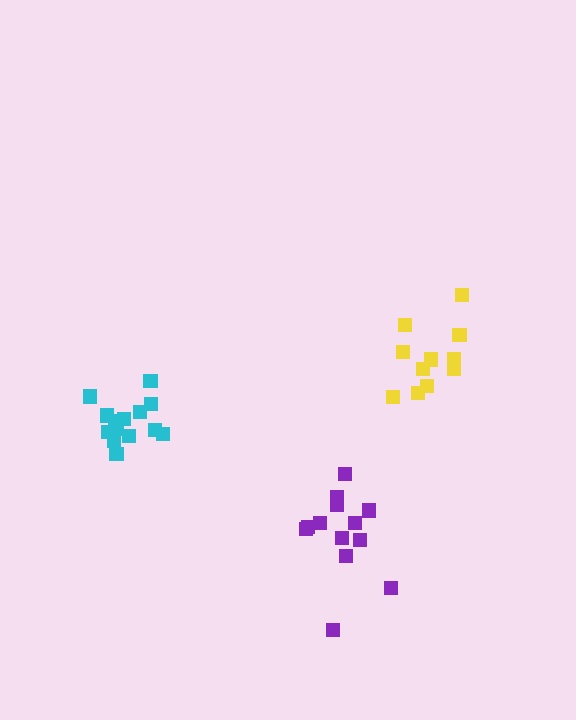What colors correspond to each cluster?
The clusters are colored: purple, yellow, cyan.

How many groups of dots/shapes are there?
There are 3 groups.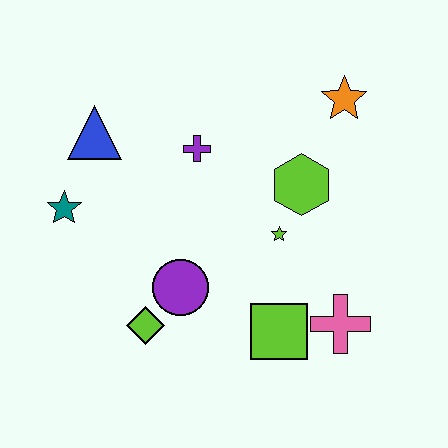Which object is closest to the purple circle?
The lime diamond is closest to the purple circle.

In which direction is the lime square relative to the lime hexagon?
The lime square is below the lime hexagon.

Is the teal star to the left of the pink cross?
Yes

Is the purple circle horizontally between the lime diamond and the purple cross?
Yes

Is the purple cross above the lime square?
Yes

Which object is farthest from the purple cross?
The pink cross is farthest from the purple cross.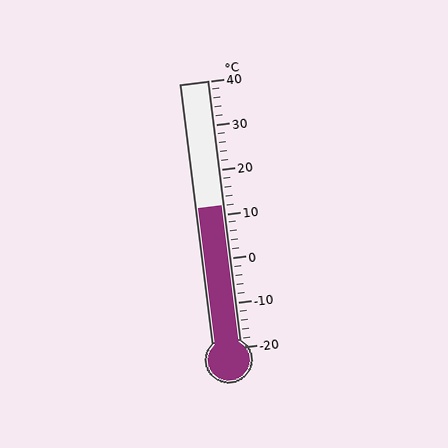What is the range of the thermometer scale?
The thermometer scale ranges from -20°C to 40°C.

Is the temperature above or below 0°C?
The temperature is above 0°C.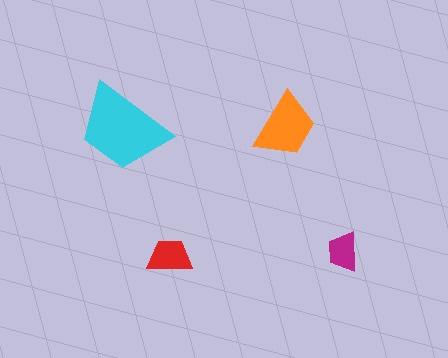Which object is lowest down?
The red trapezoid is bottommost.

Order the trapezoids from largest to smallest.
the cyan one, the orange one, the red one, the magenta one.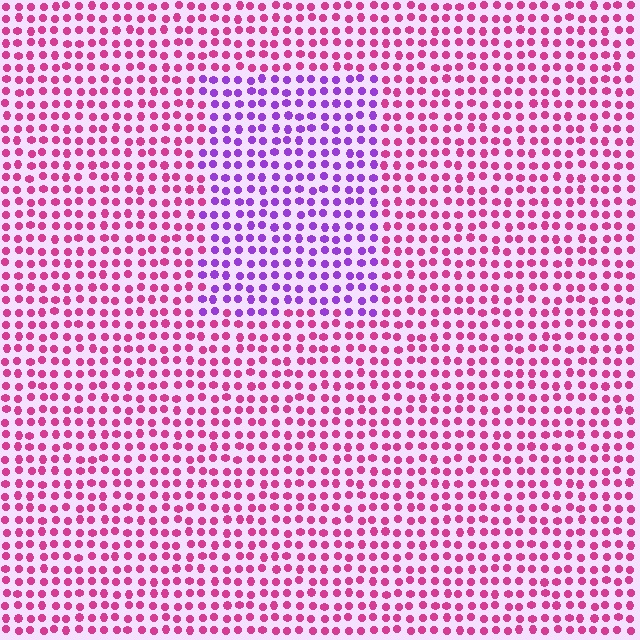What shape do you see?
I see a rectangle.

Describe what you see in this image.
The image is filled with small magenta elements in a uniform arrangement. A rectangle-shaped region is visible where the elements are tinted to a slightly different hue, forming a subtle color boundary.